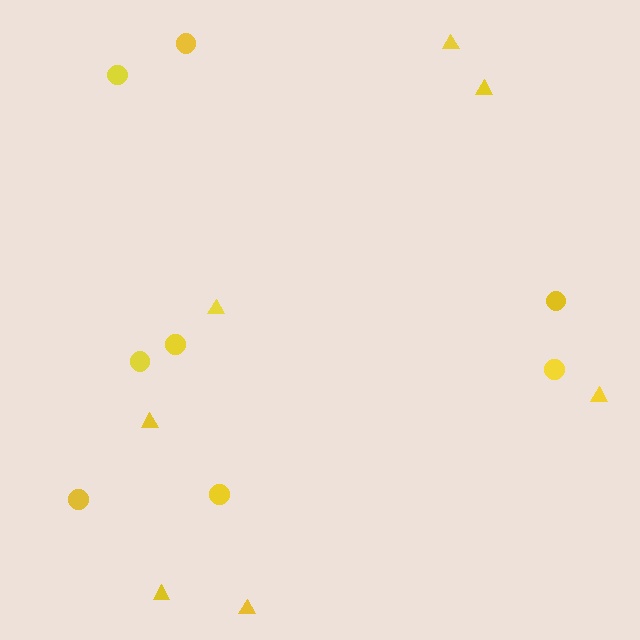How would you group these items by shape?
There are 2 groups: one group of circles (8) and one group of triangles (7).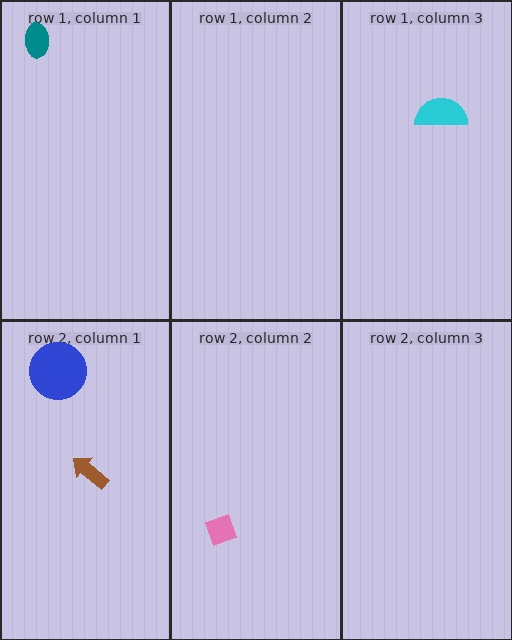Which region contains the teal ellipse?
The row 1, column 1 region.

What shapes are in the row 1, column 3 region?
The cyan semicircle.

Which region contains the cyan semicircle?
The row 1, column 3 region.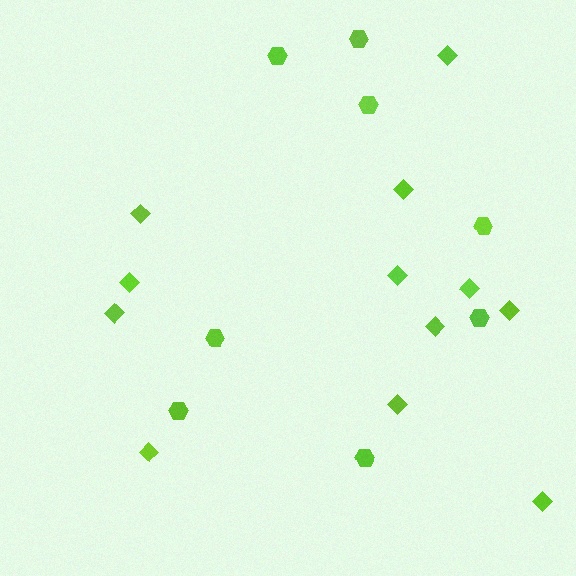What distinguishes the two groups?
There are 2 groups: one group of diamonds (12) and one group of hexagons (8).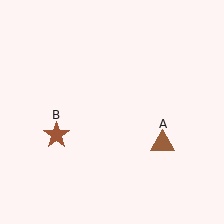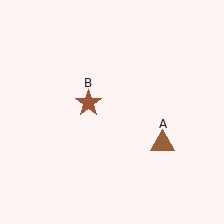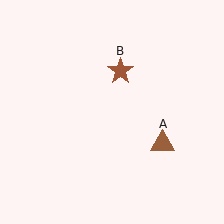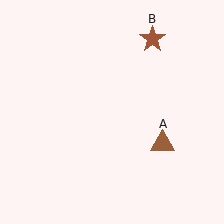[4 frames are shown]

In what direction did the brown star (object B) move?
The brown star (object B) moved up and to the right.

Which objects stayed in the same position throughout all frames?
Brown triangle (object A) remained stationary.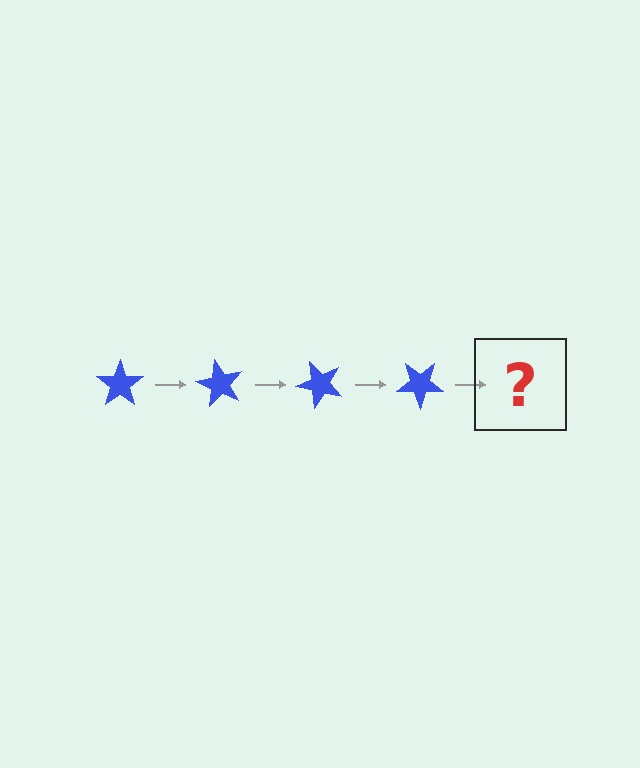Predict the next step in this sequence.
The next step is a blue star rotated 240 degrees.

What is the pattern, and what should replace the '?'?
The pattern is that the star rotates 60 degrees each step. The '?' should be a blue star rotated 240 degrees.